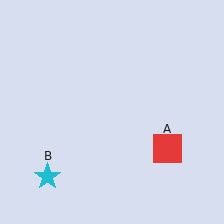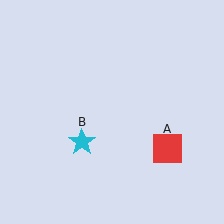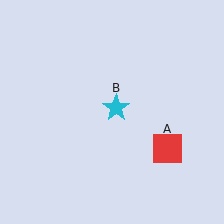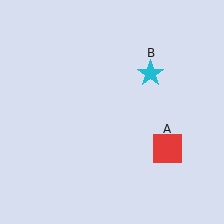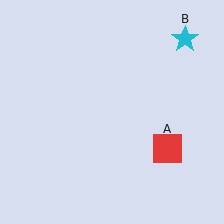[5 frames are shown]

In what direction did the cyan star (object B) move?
The cyan star (object B) moved up and to the right.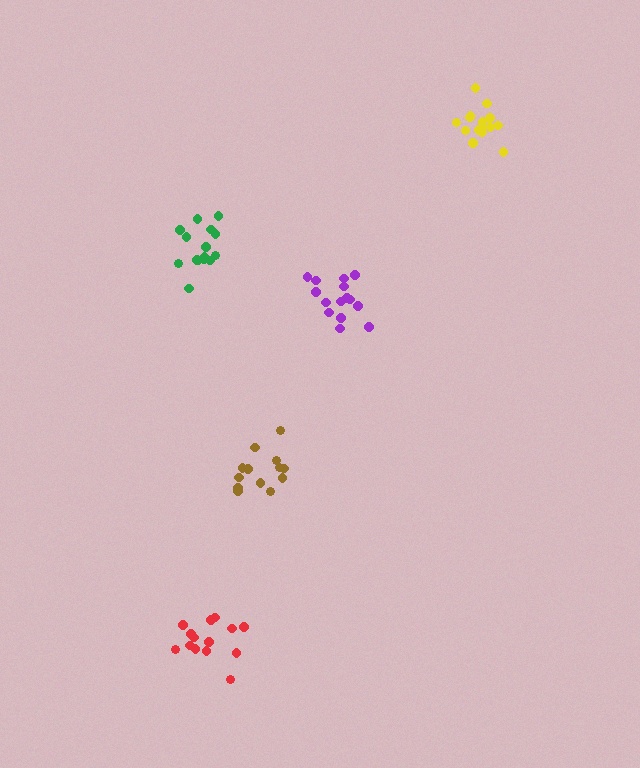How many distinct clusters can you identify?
There are 5 distinct clusters.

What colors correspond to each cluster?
The clusters are colored: yellow, brown, green, red, purple.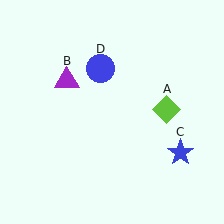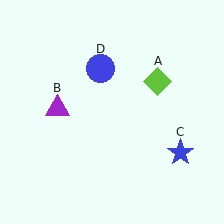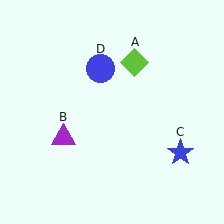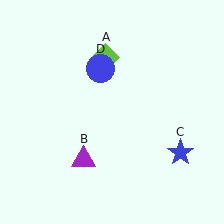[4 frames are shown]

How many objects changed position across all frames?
2 objects changed position: lime diamond (object A), purple triangle (object B).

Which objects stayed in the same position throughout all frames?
Blue star (object C) and blue circle (object D) remained stationary.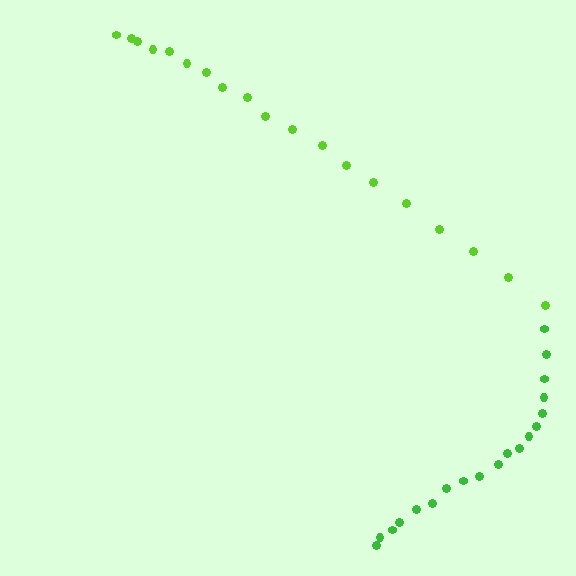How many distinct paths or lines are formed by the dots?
There are 2 distinct paths.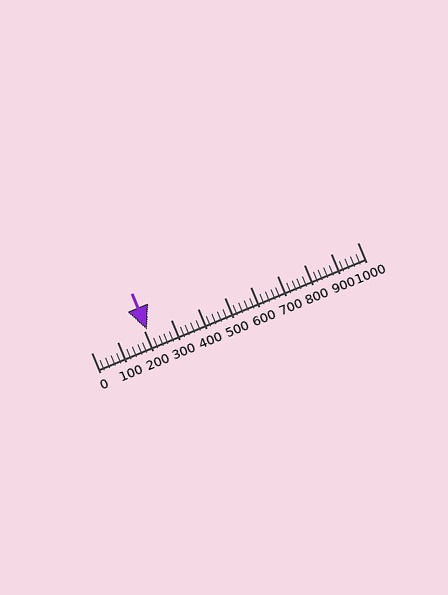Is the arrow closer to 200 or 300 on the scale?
The arrow is closer to 200.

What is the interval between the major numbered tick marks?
The major tick marks are spaced 100 units apart.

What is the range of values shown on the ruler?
The ruler shows values from 0 to 1000.